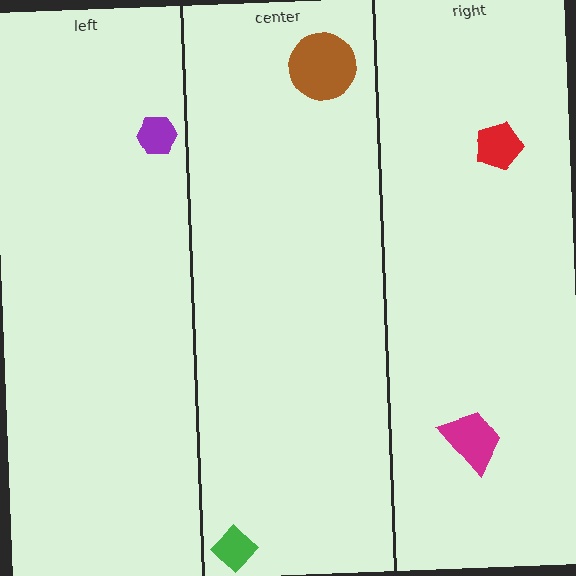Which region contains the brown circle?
The center region.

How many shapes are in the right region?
2.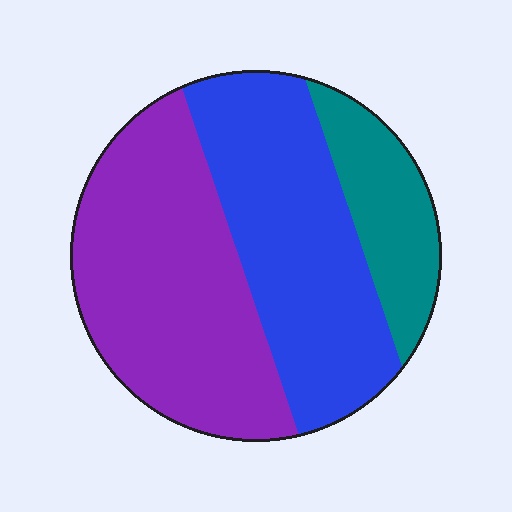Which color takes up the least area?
Teal, at roughly 15%.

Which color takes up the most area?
Purple, at roughly 45%.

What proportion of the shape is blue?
Blue covers 39% of the shape.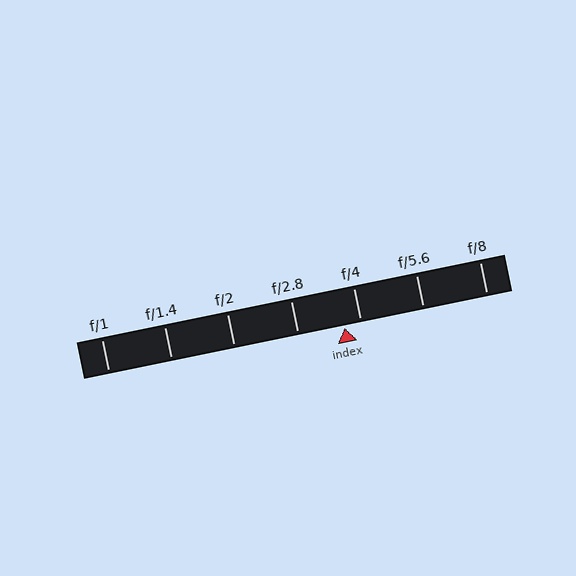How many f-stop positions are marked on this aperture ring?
There are 7 f-stop positions marked.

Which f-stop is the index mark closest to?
The index mark is closest to f/4.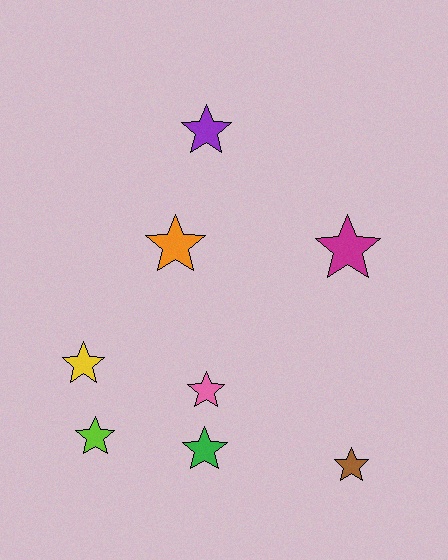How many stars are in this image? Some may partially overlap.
There are 8 stars.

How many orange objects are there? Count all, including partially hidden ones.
There is 1 orange object.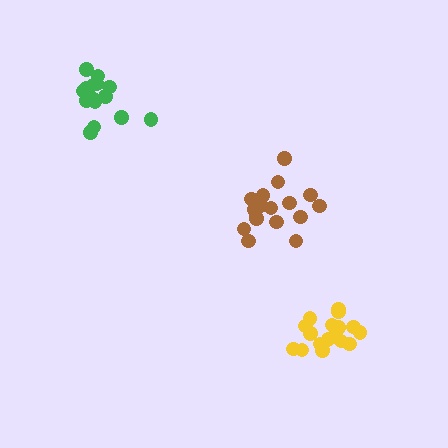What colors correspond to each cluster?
The clusters are colored: brown, yellow, green.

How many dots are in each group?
Group 1: 17 dots, Group 2: 17 dots, Group 3: 15 dots (49 total).